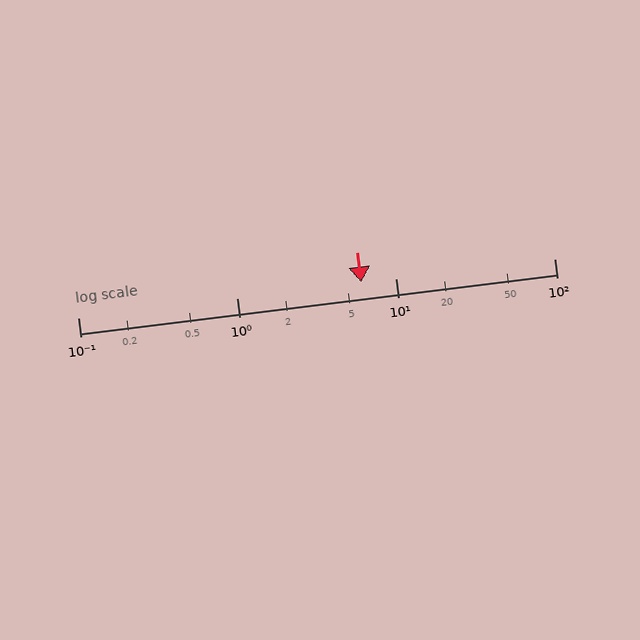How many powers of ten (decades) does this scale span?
The scale spans 3 decades, from 0.1 to 100.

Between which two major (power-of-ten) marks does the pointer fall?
The pointer is between 1 and 10.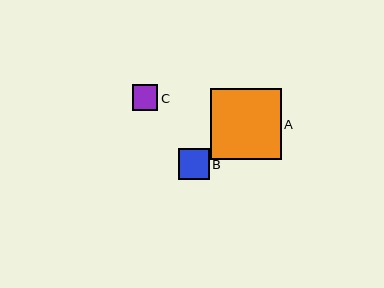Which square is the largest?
Square A is the largest with a size of approximately 70 pixels.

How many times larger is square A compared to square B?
Square A is approximately 2.3 times the size of square B.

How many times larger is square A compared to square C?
Square A is approximately 2.7 times the size of square C.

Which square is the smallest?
Square C is the smallest with a size of approximately 26 pixels.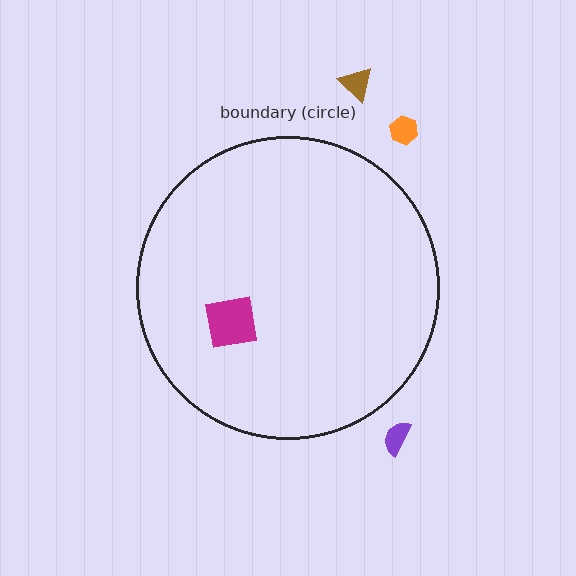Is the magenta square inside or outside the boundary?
Inside.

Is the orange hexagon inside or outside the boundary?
Outside.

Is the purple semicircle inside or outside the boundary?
Outside.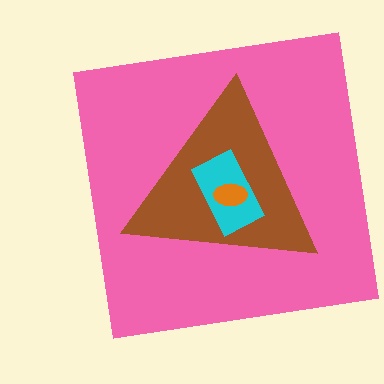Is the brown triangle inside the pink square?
Yes.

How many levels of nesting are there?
4.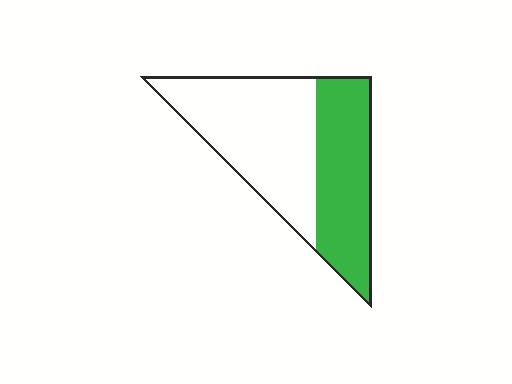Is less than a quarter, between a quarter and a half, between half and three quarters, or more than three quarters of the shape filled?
Between a quarter and a half.